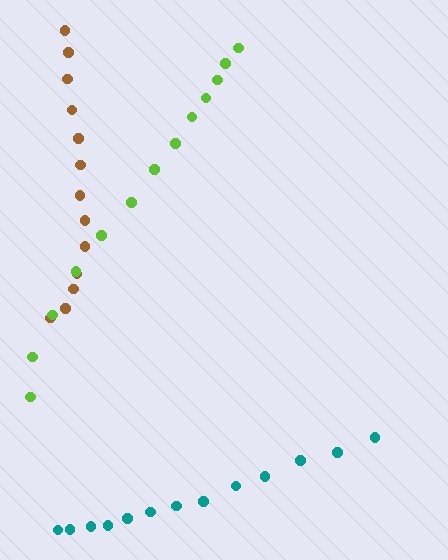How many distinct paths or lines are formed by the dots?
There are 3 distinct paths.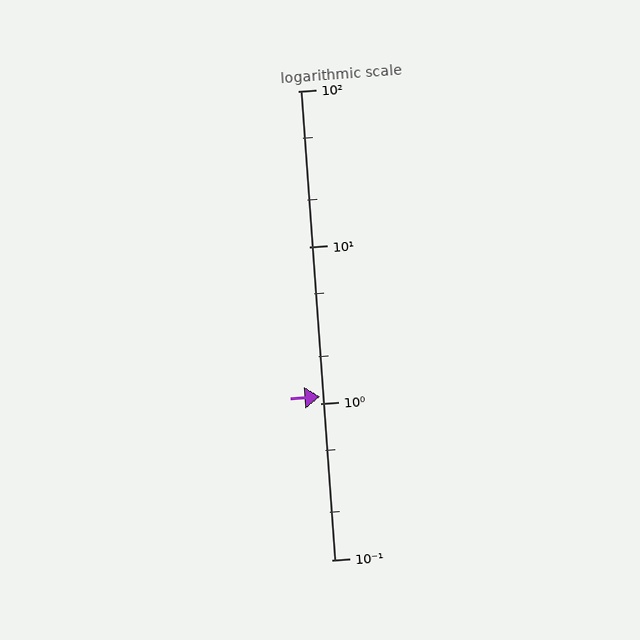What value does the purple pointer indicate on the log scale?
The pointer indicates approximately 1.1.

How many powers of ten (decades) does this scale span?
The scale spans 3 decades, from 0.1 to 100.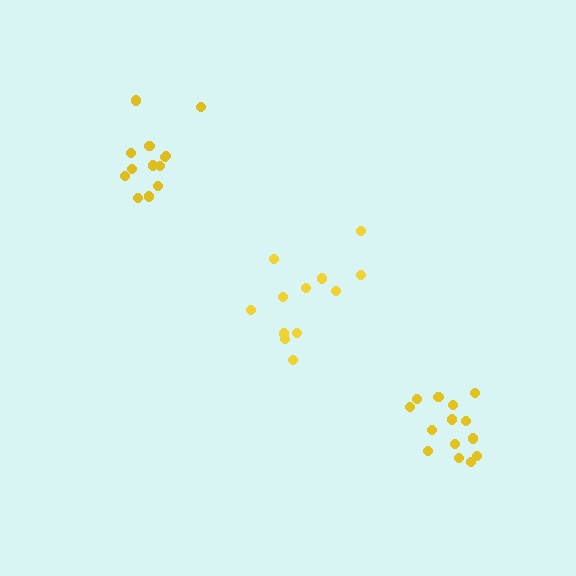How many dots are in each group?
Group 1: 13 dots, Group 2: 14 dots, Group 3: 13 dots (40 total).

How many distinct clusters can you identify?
There are 3 distinct clusters.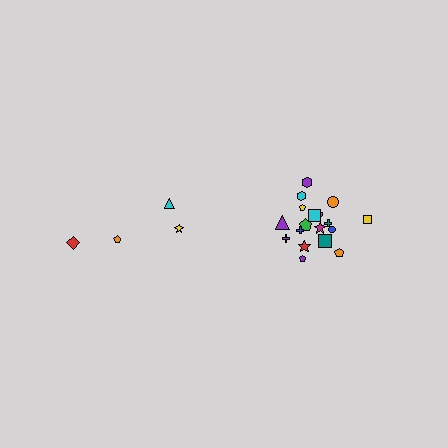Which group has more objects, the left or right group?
The right group.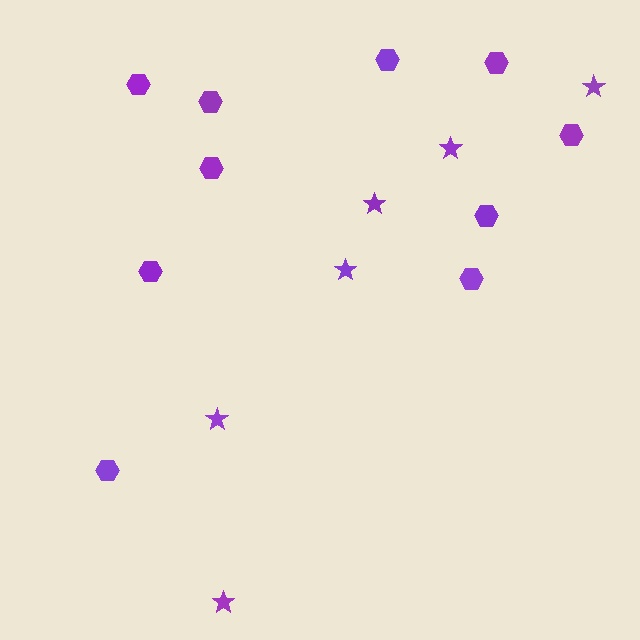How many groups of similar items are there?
There are 2 groups: one group of hexagons (10) and one group of stars (6).